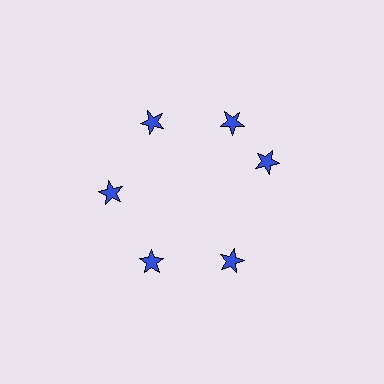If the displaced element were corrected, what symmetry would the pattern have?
It would have 6-fold rotational symmetry — the pattern would map onto itself every 60 degrees.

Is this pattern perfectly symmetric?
No. The 6 blue stars are arranged in a ring, but one element near the 3 o'clock position is rotated out of alignment along the ring, breaking the 6-fold rotational symmetry.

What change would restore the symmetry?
The symmetry would be restored by rotating it back into even spacing with its neighbors so that all 6 stars sit at equal angles and equal distance from the center.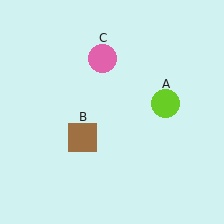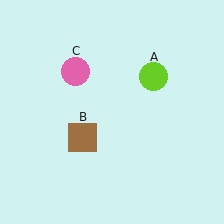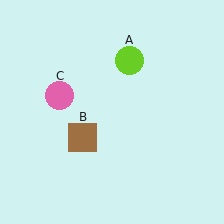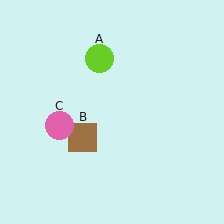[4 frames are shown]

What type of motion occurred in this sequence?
The lime circle (object A), pink circle (object C) rotated counterclockwise around the center of the scene.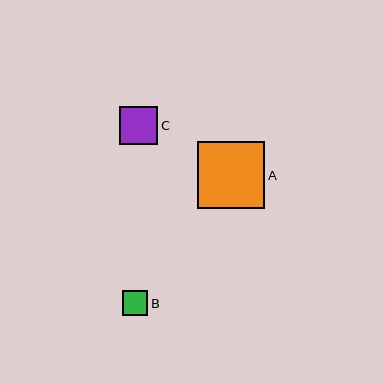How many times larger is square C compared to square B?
Square C is approximately 1.5 times the size of square B.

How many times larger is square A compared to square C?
Square A is approximately 1.8 times the size of square C.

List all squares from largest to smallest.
From largest to smallest: A, C, B.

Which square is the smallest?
Square B is the smallest with a size of approximately 25 pixels.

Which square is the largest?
Square A is the largest with a size of approximately 67 pixels.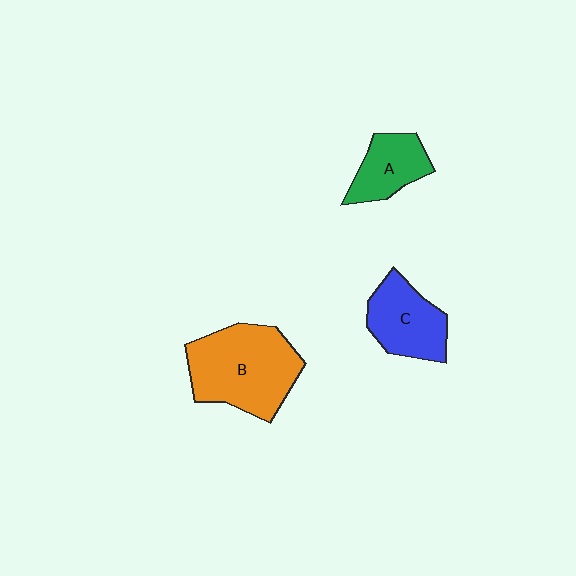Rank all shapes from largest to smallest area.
From largest to smallest: B (orange), C (blue), A (green).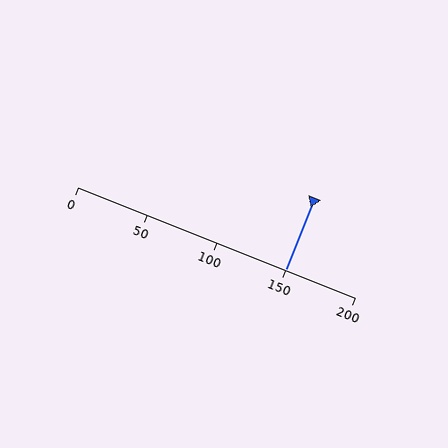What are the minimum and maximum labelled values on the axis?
The axis runs from 0 to 200.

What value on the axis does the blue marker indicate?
The marker indicates approximately 150.